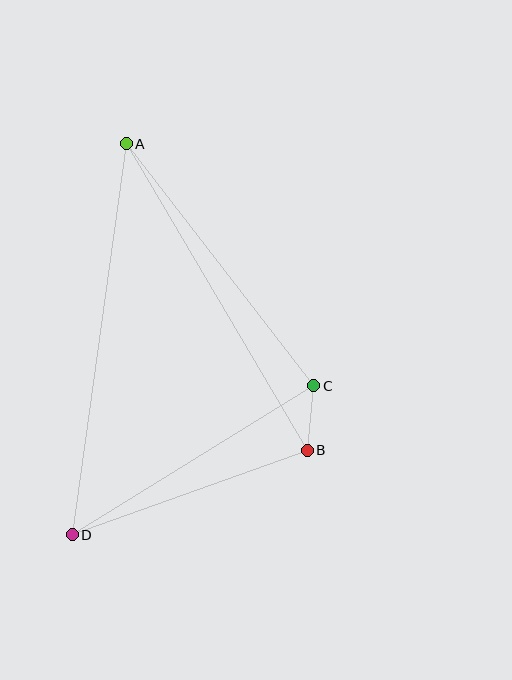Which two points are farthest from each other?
Points A and D are farthest from each other.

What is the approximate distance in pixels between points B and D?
The distance between B and D is approximately 250 pixels.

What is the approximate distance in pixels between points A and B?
The distance between A and B is approximately 356 pixels.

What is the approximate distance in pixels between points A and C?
The distance between A and C is approximately 306 pixels.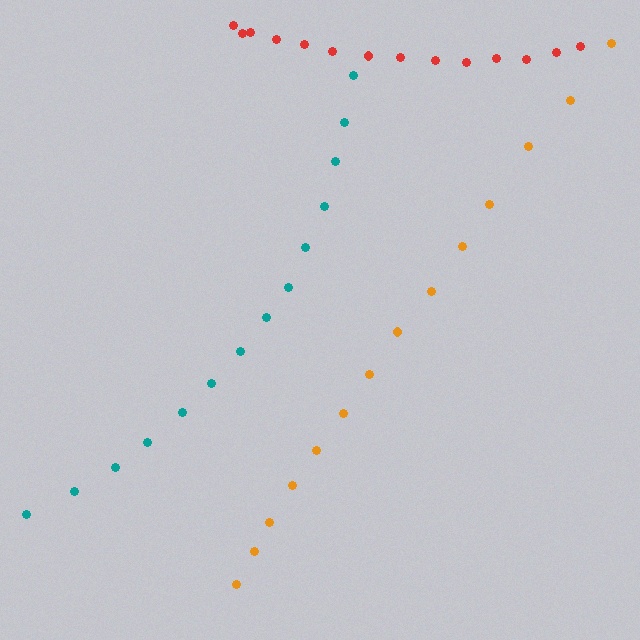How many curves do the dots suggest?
There are 3 distinct paths.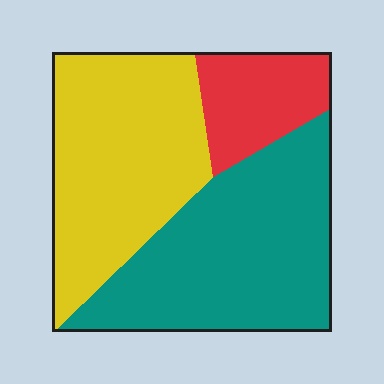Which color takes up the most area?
Teal, at roughly 45%.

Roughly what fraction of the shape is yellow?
Yellow covers 40% of the shape.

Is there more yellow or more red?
Yellow.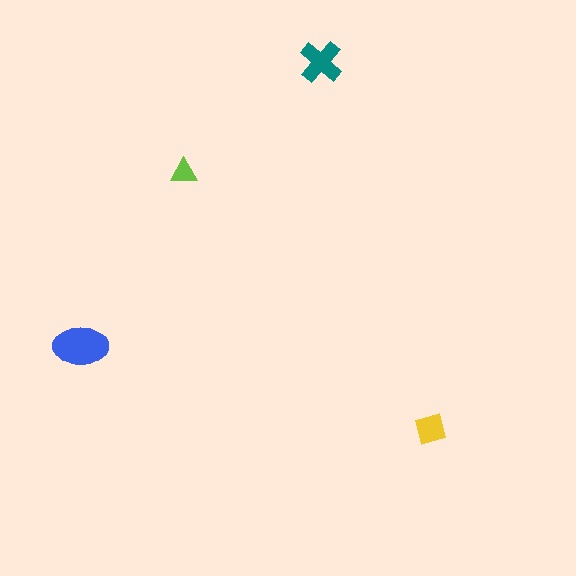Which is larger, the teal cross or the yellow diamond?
The teal cross.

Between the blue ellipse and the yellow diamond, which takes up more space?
The blue ellipse.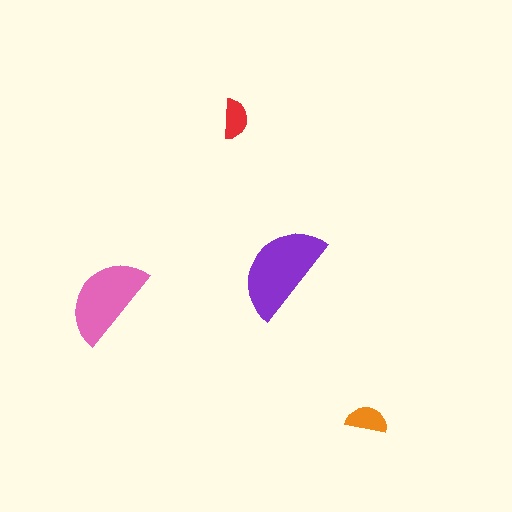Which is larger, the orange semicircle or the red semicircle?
The orange one.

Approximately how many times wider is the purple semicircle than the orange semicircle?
About 2.5 times wider.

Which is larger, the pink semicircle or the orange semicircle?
The pink one.